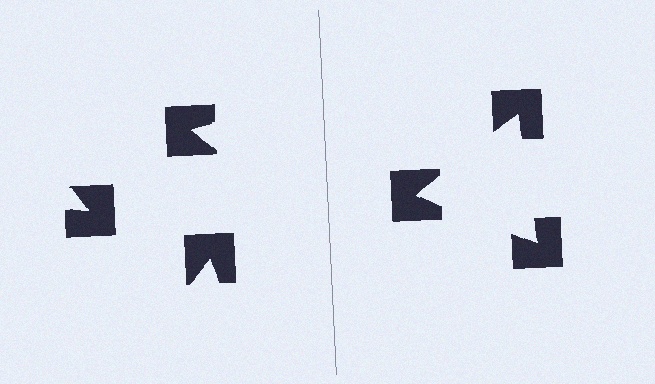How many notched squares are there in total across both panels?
6 — 3 on each side.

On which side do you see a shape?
An illusory triangle appears on the right side. On the left side the wedge cuts are rotated, so no coherent shape forms.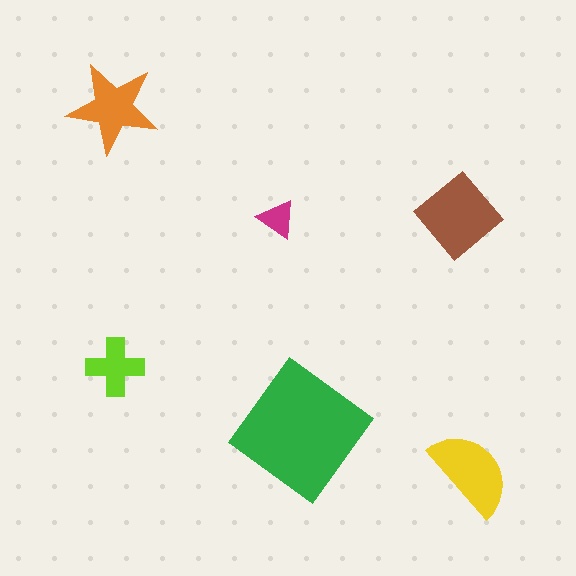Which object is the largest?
The green diamond.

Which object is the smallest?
The magenta triangle.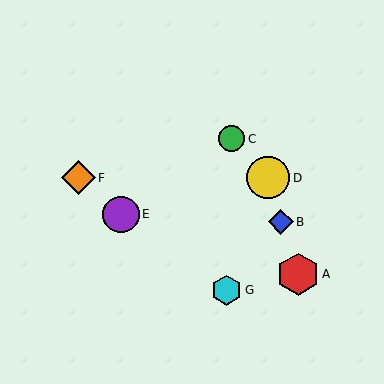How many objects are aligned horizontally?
2 objects (D, F) are aligned horizontally.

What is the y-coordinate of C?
Object C is at y≈139.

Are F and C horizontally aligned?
No, F is at y≈178 and C is at y≈139.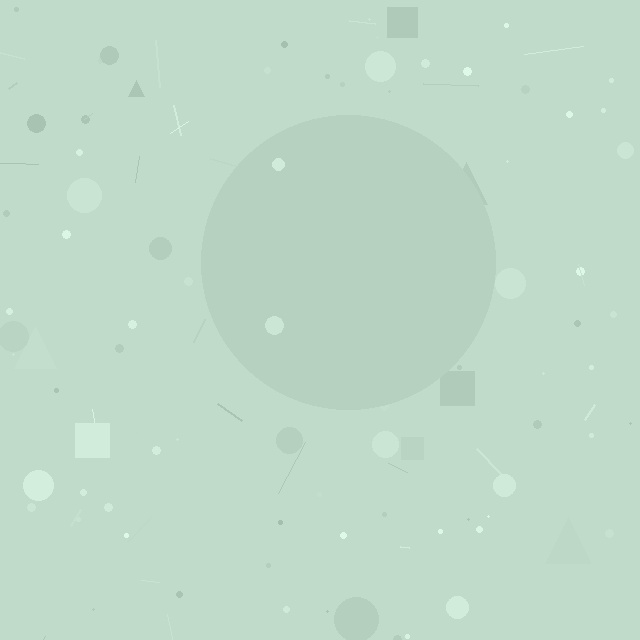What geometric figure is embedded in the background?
A circle is embedded in the background.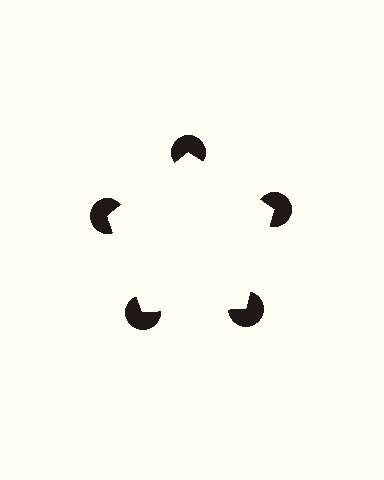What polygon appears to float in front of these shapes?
An illusory pentagon — its edges are inferred from the aligned wedge cuts in the pac-man discs, not physically drawn.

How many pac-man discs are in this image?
There are 5 — one at each vertex of the illusory pentagon.